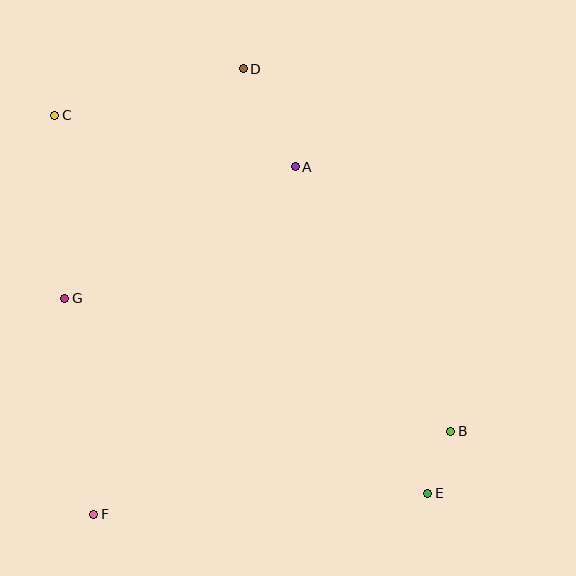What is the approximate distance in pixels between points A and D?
The distance between A and D is approximately 111 pixels.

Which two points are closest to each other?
Points B and E are closest to each other.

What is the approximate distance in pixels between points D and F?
The distance between D and F is approximately 470 pixels.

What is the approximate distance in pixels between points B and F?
The distance between B and F is approximately 367 pixels.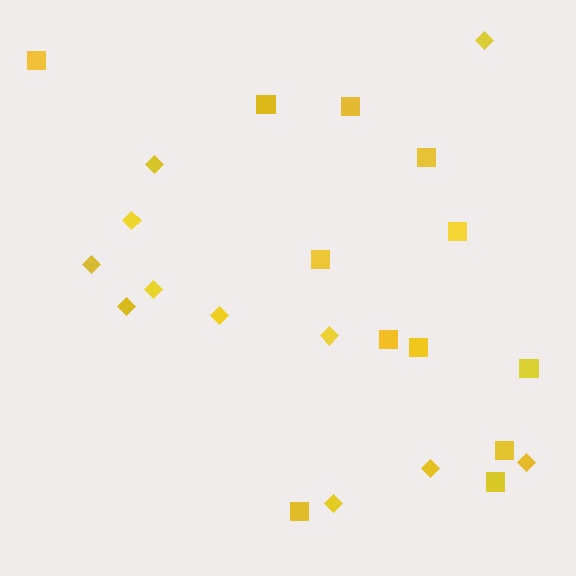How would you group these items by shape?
There are 2 groups: one group of squares (12) and one group of diamonds (11).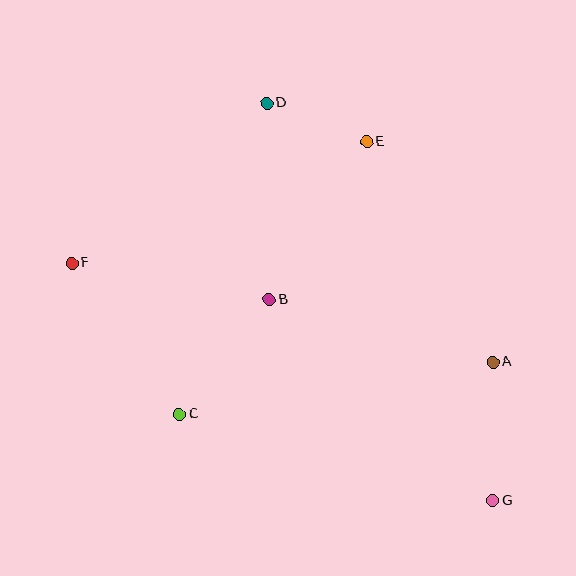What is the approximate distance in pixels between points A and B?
The distance between A and B is approximately 232 pixels.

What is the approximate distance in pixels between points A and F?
The distance between A and F is approximately 432 pixels.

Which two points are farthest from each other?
Points F and G are farthest from each other.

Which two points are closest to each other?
Points D and E are closest to each other.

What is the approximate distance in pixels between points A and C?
The distance between A and C is approximately 318 pixels.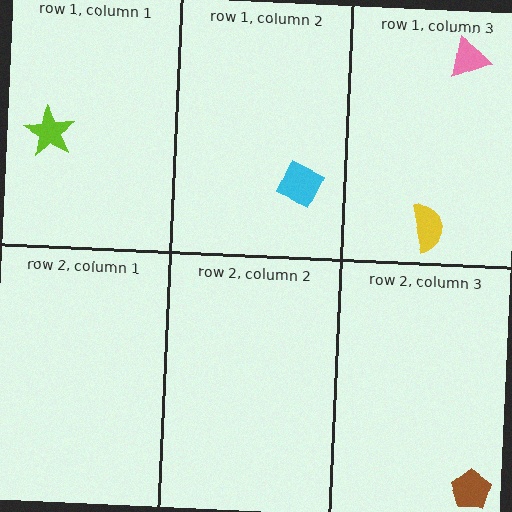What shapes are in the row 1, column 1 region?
The lime star.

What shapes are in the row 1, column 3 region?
The pink triangle, the yellow semicircle.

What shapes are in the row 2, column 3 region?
The brown pentagon.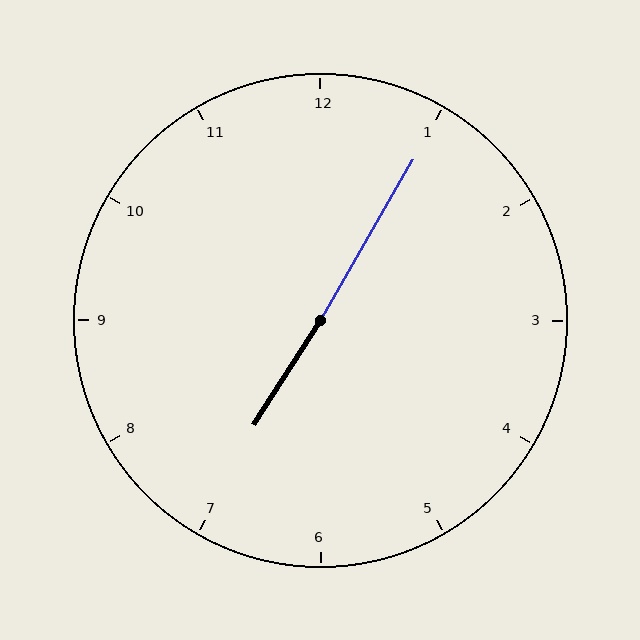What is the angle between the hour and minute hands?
Approximately 178 degrees.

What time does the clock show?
7:05.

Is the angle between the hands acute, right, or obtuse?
It is obtuse.